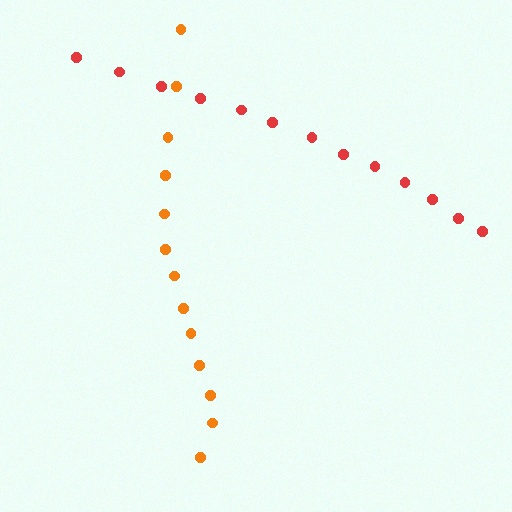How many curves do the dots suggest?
There are 2 distinct paths.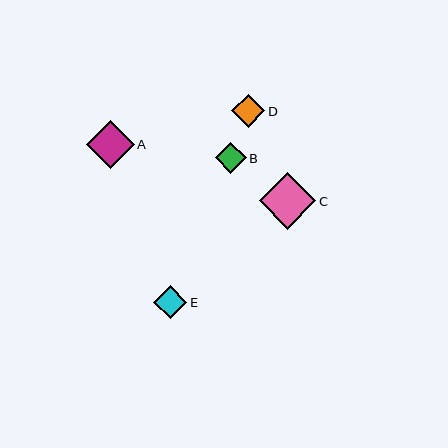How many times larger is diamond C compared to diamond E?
Diamond C is approximately 1.7 times the size of diamond E.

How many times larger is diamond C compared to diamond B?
Diamond C is approximately 1.8 times the size of diamond B.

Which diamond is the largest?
Diamond C is the largest with a size of approximately 56 pixels.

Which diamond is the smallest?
Diamond B is the smallest with a size of approximately 31 pixels.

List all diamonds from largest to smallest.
From largest to smallest: C, A, E, D, B.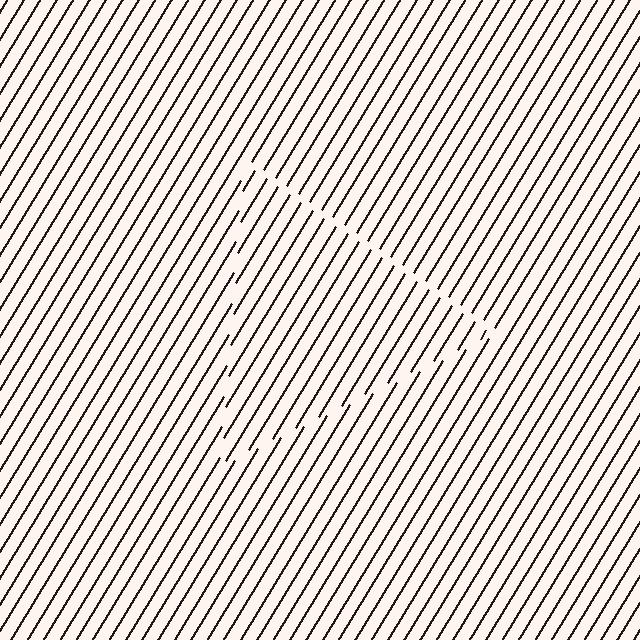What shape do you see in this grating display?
An illusory triangle. The interior of the shape contains the same grating, shifted by half a period — the contour is defined by the phase discontinuity where line-ends from the inner and outer gratings abut.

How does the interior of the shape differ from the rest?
The interior of the shape contains the same grating, shifted by half a period — the contour is defined by the phase discontinuity where line-ends from the inner and outer gratings abut.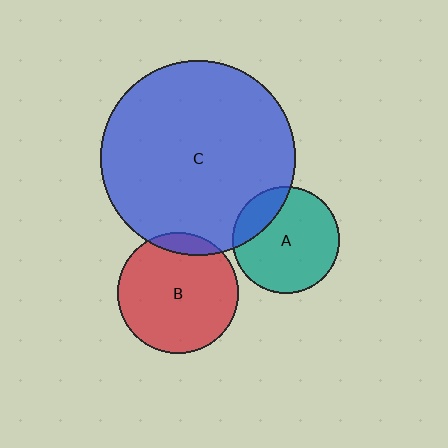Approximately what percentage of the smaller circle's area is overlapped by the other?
Approximately 20%.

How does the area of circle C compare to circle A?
Approximately 3.3 times.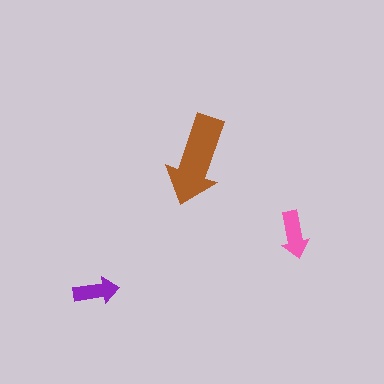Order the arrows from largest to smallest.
the brown one, the pink one, the purple one.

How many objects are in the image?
There are 3 objects in the image.